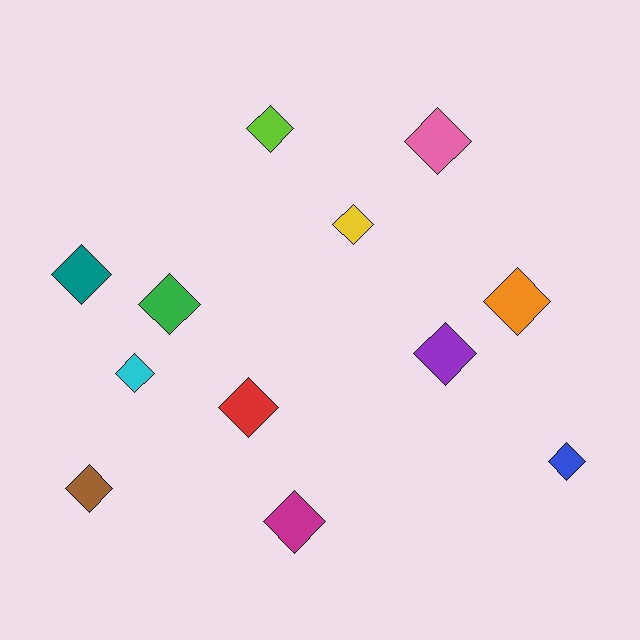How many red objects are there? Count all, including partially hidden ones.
There is 1 red object.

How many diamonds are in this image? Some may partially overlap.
There are 12 diamonds.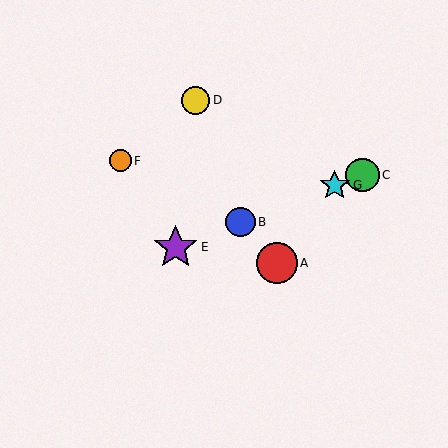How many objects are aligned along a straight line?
4 objects (B, C, E, G) are aligned along a straight line.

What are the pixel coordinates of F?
Object F is at (120, 161).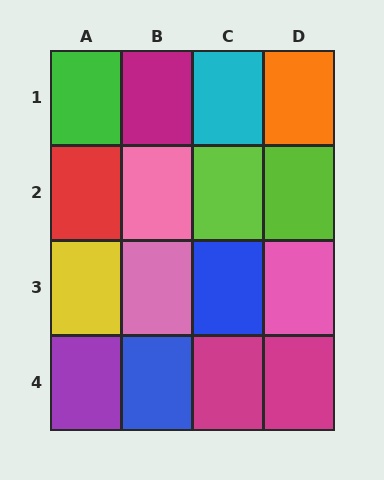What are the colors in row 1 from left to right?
Green, magenta, cyan, orange.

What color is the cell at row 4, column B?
Blue.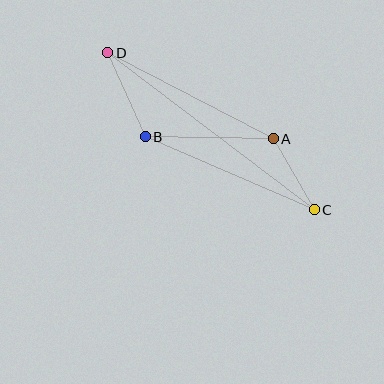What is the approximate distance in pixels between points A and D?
The distance between A and D is approximately 187 pixels.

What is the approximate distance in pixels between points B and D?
The distance between B and D is approximately 92 pixels.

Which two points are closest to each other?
Points A and C are closest to each other.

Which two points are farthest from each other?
Points C and D are farthest from each other.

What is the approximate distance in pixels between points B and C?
The distance between B and C is approximately 184 pixels.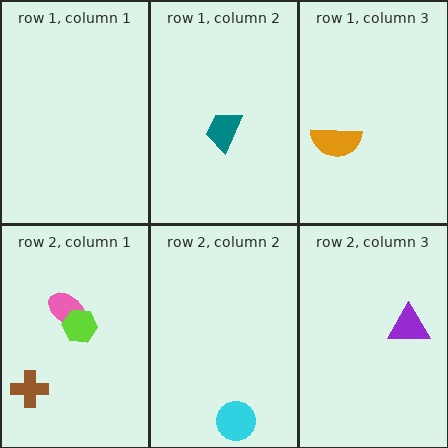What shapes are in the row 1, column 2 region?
The teal trapezoid.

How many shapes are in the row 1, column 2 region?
1.